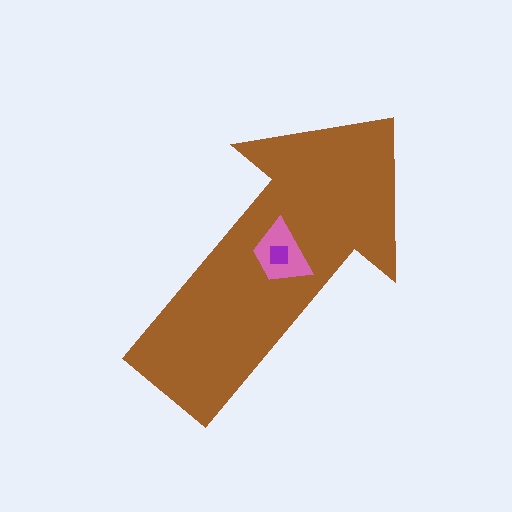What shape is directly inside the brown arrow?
The pink trapezoid.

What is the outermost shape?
The brown arrow.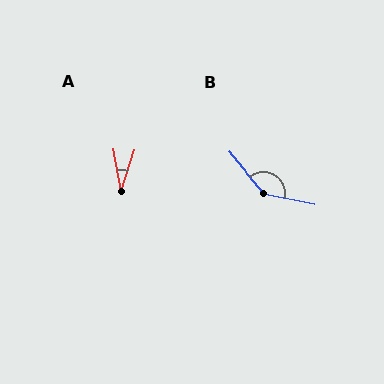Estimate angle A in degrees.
Approximately 28 degrees.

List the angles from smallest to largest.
A (28°), B (141°).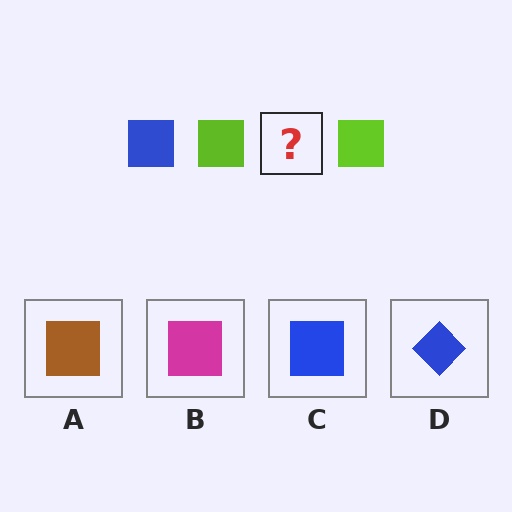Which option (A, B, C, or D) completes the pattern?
C.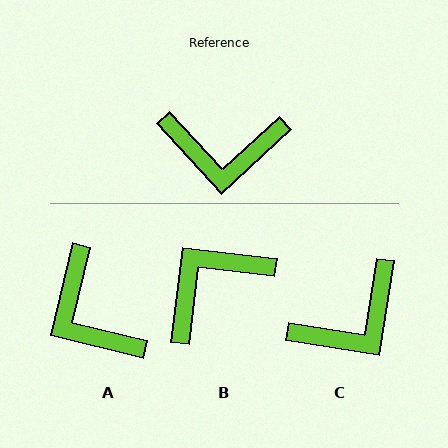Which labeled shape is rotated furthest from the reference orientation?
B, about 139 degrees away.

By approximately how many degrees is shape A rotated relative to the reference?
Approximately 56 degrees clockwise.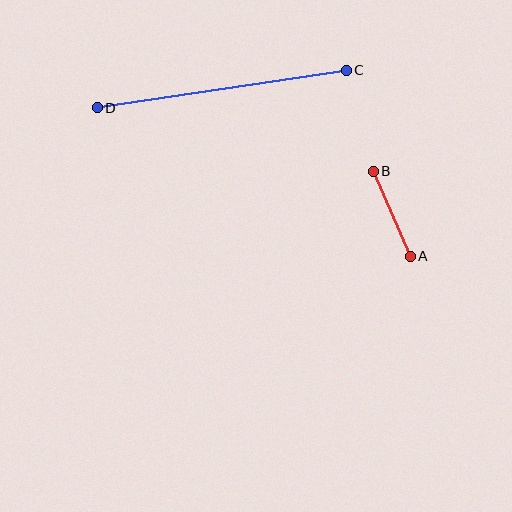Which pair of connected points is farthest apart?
Points C and D are farthest apart.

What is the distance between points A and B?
The distance is approximately 92 pixels.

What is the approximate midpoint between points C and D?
The midpoint is at approximately (222, 89) pixels.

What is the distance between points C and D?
The distance is approximately 252 pixels.